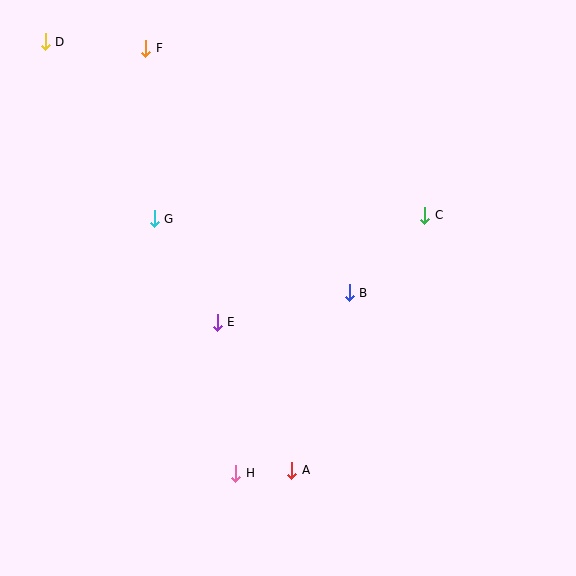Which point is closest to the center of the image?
Point B at (349, 293) is closest to the center.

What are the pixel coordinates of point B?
Point B is at (349, 293).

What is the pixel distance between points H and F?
The distance between H and F is 435 pixels.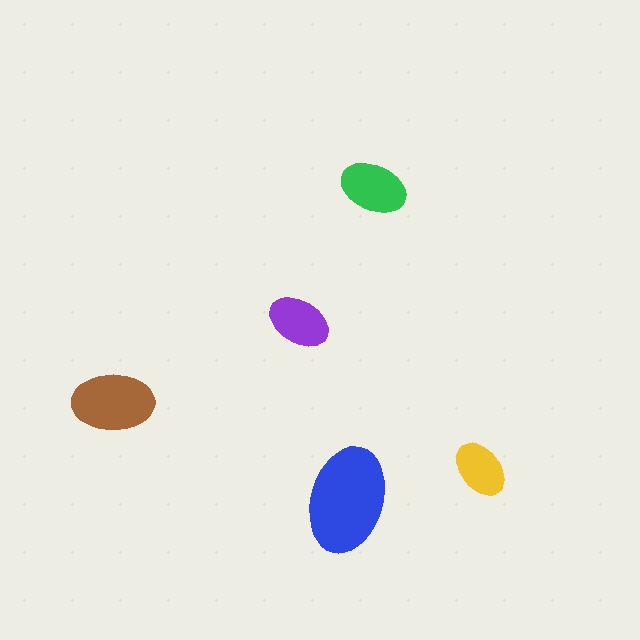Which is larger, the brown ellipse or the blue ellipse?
The blue one.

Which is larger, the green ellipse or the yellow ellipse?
The green one.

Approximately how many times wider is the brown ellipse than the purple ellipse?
About 1.5 times wider.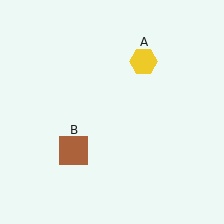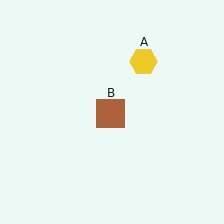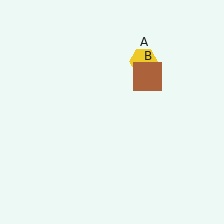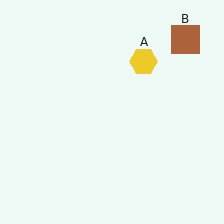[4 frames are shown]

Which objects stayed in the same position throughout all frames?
Yellow hexagon (object A) remained stationary.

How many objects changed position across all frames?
1 object changed position: brown square (object B).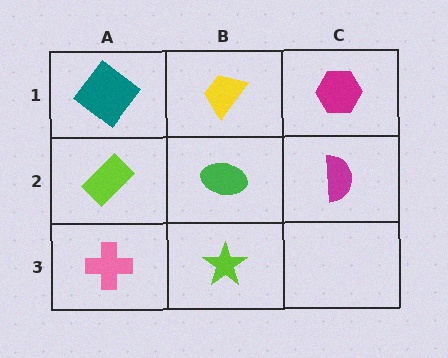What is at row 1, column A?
A teal diamond.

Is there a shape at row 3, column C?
No, that cell is empty.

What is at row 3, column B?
A lime star.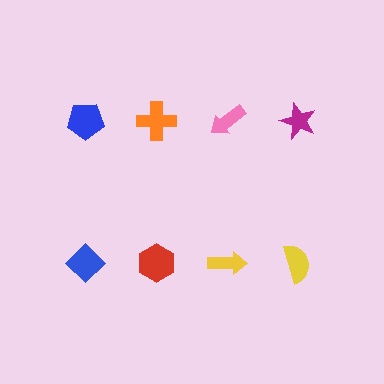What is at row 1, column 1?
A blue pentagon.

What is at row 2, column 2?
A red hexagon.